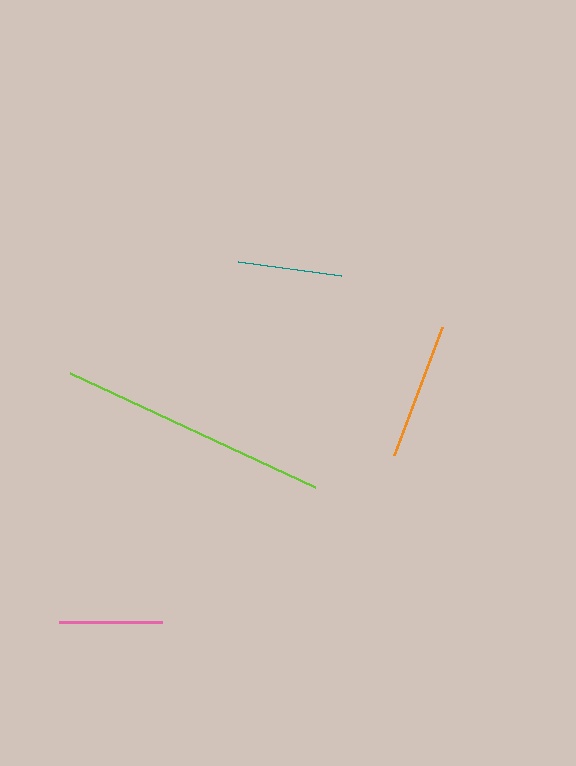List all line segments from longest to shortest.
From longest to shortest: lime, orange, teal, pink.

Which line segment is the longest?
The lime line is the longest at approximately 270 pixels.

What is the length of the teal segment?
The teal segment is approximately 104 pixels long.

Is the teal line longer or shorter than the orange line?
The orange line is longer than the teal line.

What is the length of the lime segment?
The lime segment is approximately 270 pixels long.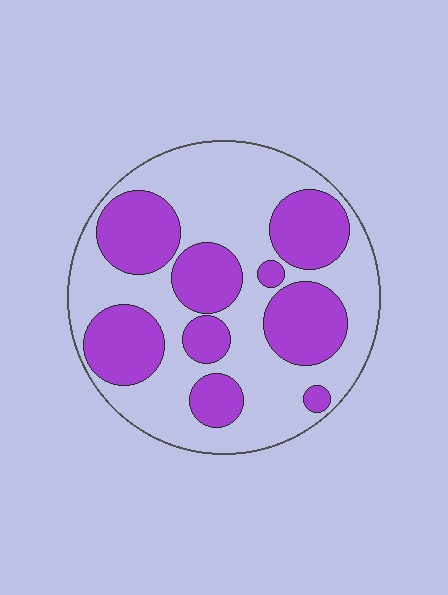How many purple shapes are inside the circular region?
9.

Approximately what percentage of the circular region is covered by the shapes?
Approximately 40%.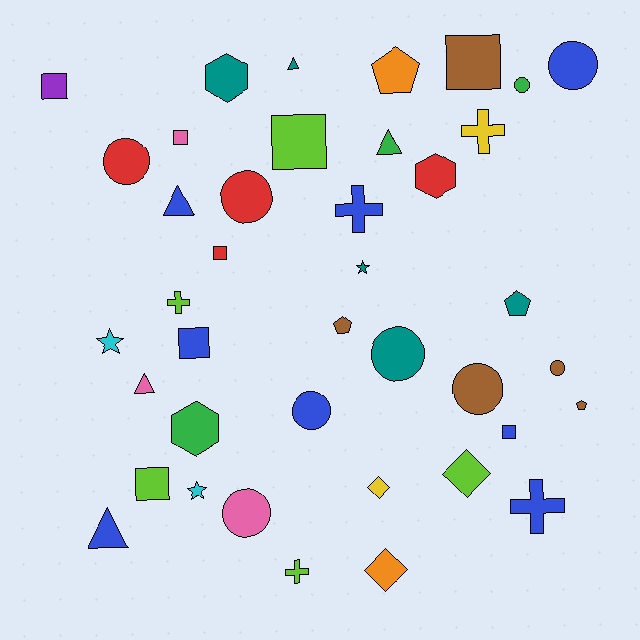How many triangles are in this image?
There are 5 triangles.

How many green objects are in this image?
There are 3 green objects.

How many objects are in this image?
There are 40 objects.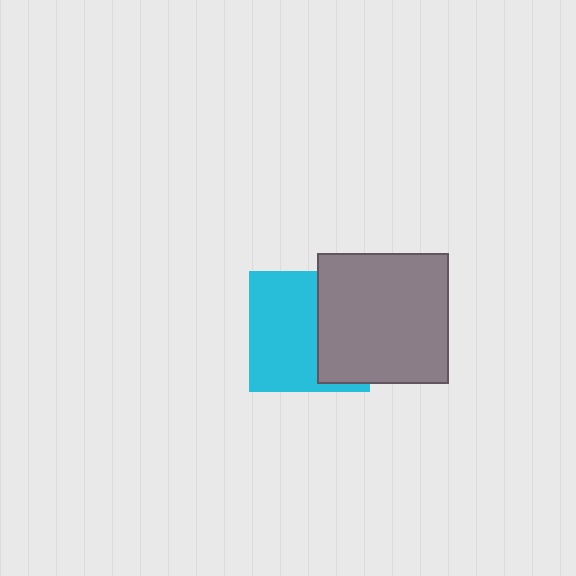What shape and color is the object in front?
The object in front is a gray square.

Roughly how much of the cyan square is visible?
About half of it is visible (roughly 60%).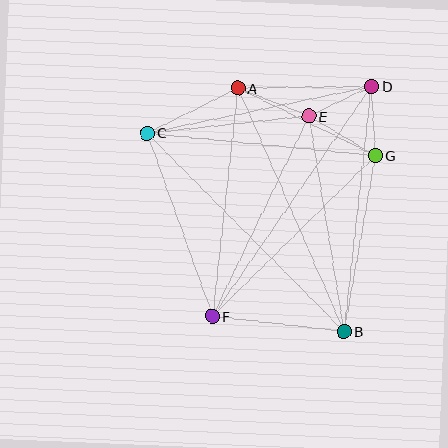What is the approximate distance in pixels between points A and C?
The distance between A and C is approximately 101 pixels.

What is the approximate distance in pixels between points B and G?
The distance between B and G is approximately 179 pixels.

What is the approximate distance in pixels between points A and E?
The distance between A and E is approximately 76 pixels.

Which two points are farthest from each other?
Points B and C are farthest from each other.